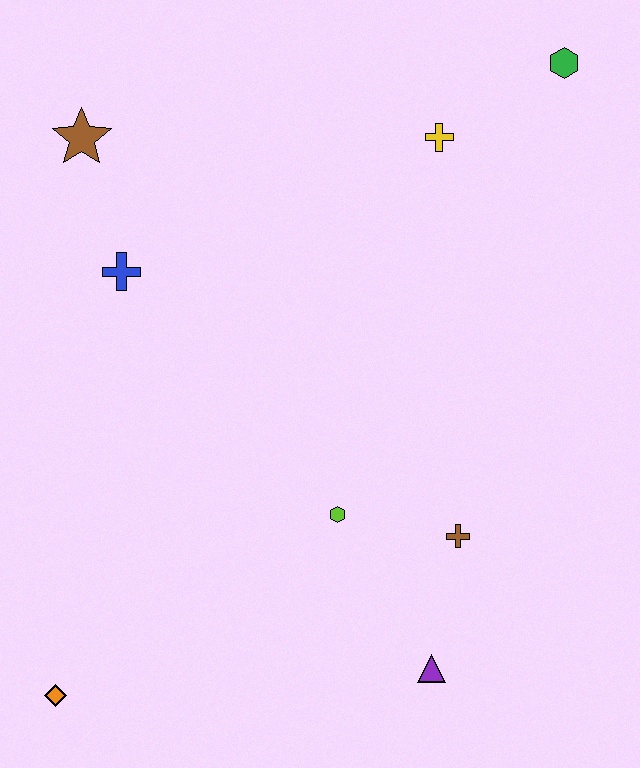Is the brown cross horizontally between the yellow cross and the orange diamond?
No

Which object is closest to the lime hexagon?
The brown cross is closest to the lime hexagon.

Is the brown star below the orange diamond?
No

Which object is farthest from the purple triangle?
The brown star is farthest from the purple triangle.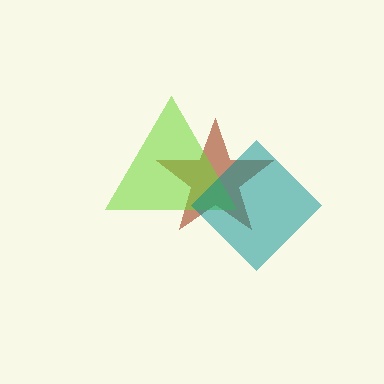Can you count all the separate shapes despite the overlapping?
Yes, there are 3 separate shapes.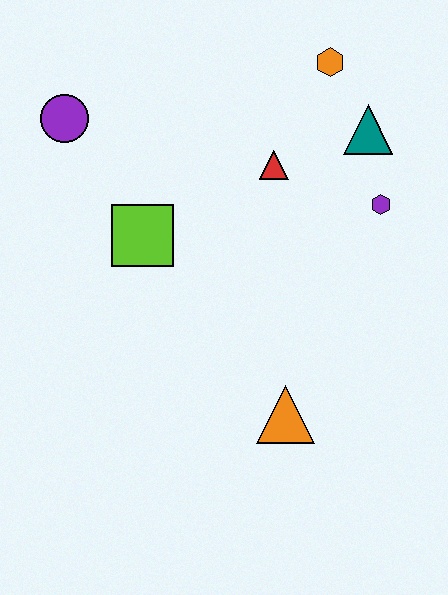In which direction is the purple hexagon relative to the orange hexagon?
The purple hexagon is below the orange hexagon.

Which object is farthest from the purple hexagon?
The purple circle is farthest from the purple hexagon.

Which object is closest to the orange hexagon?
The teal triangle is closest to the orange hexagon.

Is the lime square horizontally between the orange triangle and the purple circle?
Yes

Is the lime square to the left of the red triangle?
Yes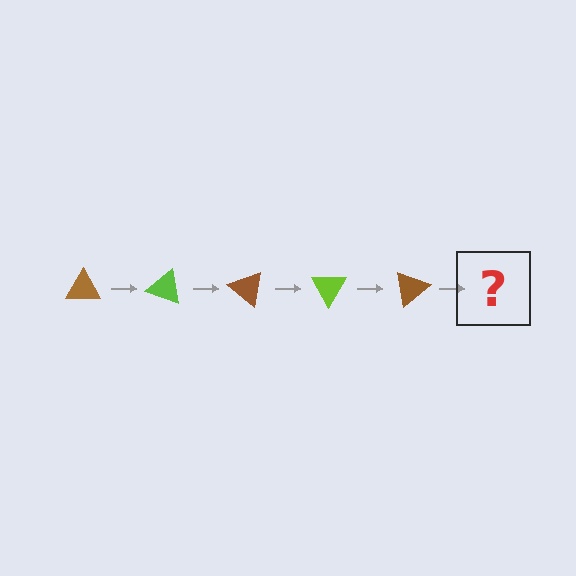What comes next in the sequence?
The next element should be a lime triangle, rotated 100 degrees from the start.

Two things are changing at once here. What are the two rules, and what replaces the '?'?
The two rules are that it rotates 20 degrees each step and the color cycles through brown and lime. The '?' should be a lime triangle, rotated 100 degrees from the start.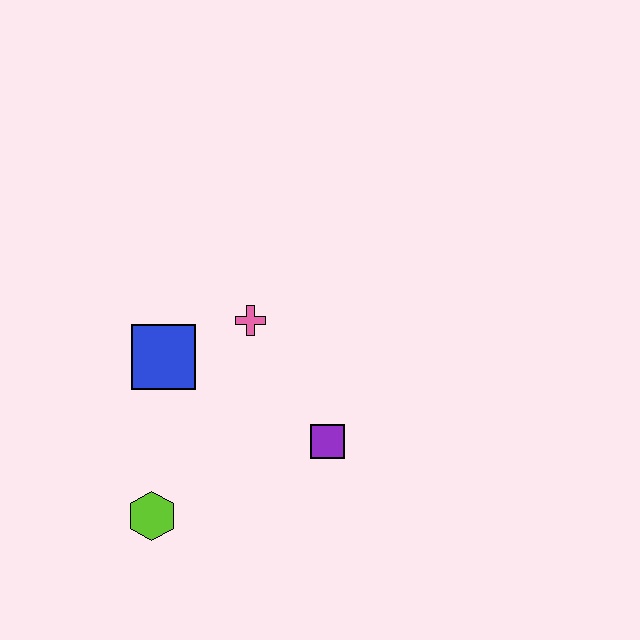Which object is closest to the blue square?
The pink cross is closest to the blue square.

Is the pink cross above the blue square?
Yes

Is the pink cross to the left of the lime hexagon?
No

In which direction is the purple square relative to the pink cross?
The purple square is below the pink cross.